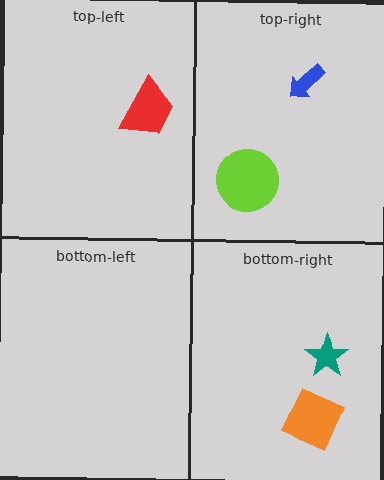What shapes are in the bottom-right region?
The teal star, the orange square.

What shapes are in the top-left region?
The red trapezoid.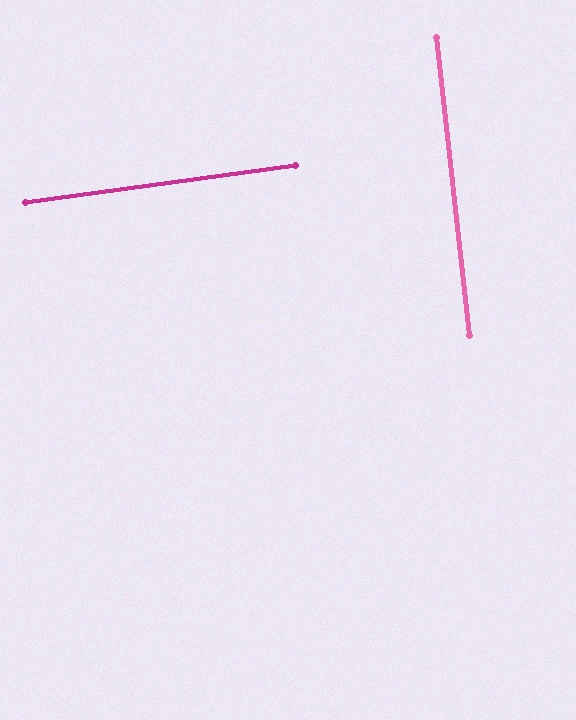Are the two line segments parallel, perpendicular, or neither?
Perpendicular — they meet at approximately 88°.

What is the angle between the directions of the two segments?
Approximately 88 degrees.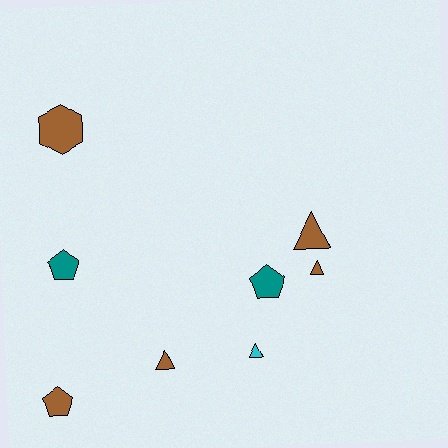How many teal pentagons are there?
There are 2 teal pentagons.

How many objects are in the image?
There are 8 objects.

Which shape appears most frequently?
Triangle, with 4 objects.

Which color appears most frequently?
Brown, with 5 objects.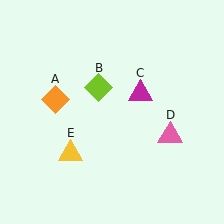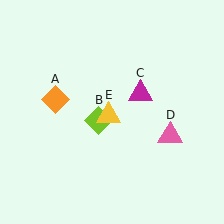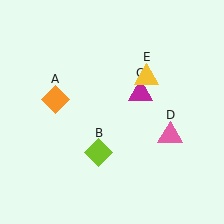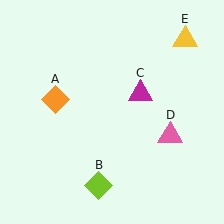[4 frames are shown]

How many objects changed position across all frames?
2 objects changed position: lime diamond (object B), yellow triangle (object E).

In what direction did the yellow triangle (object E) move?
The yellow triangle (object E) moved up and to the right.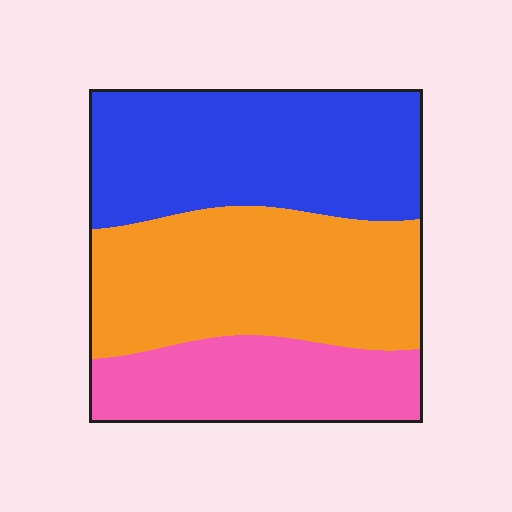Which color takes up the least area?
Pink, at roughly 25%.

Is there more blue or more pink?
Blue.